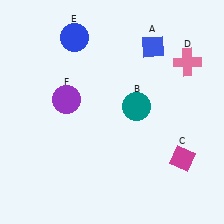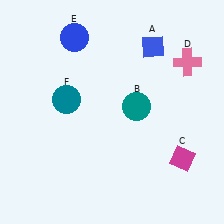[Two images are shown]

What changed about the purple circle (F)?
In Image 1, F is purple. In Image 2, it changed to teal.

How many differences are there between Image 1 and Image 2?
There is 1 difference between the two images.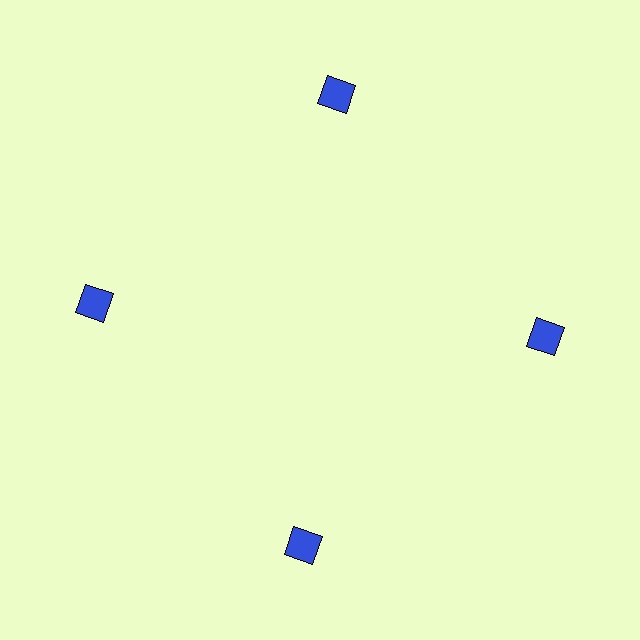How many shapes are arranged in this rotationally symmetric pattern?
There are 4 shapes, arranged in 4 groups of 1.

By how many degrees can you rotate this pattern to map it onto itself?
The pattern maps onto itself every 90 degrees of rotation.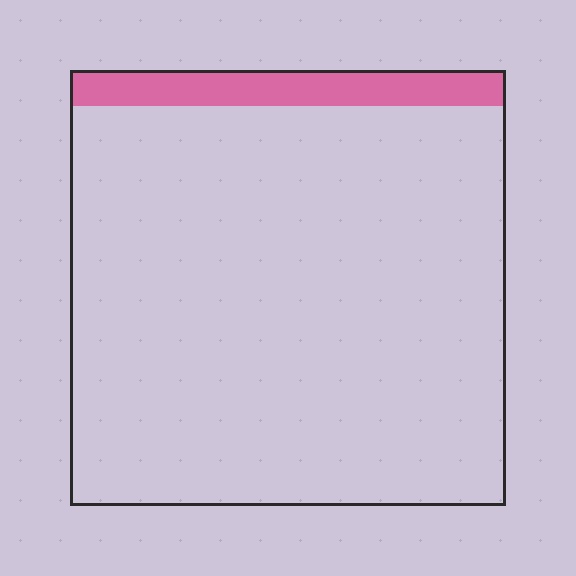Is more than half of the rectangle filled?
No.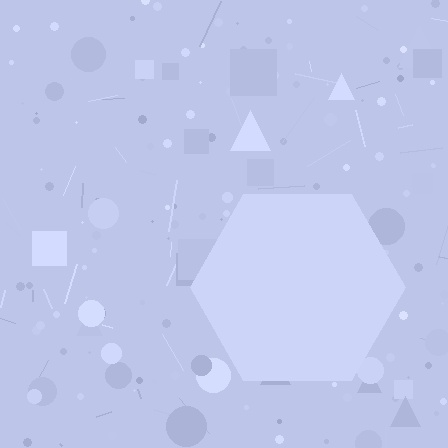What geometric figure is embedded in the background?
A hexagon is embedded in the background.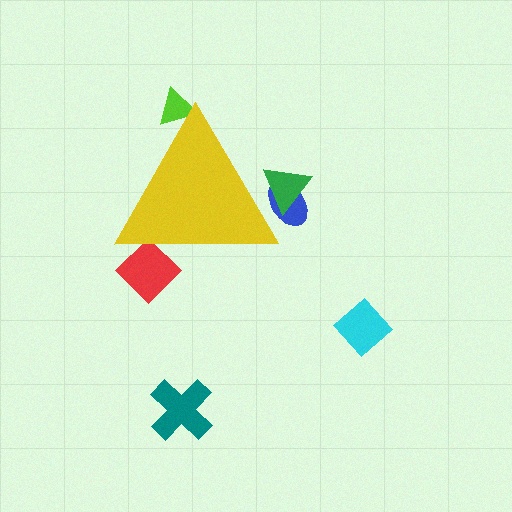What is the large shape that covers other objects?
A yellow triangle.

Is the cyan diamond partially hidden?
No, the cyan diamond is fully visible.